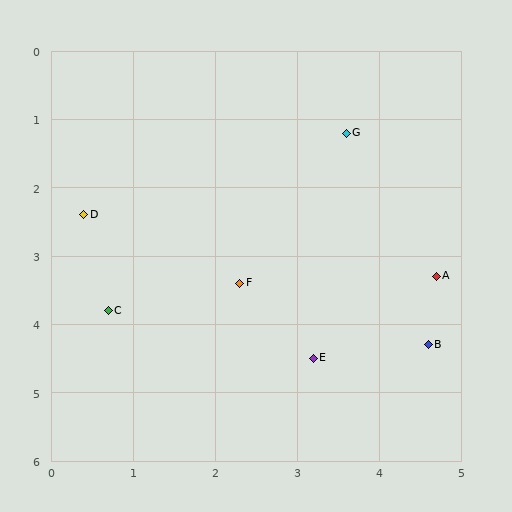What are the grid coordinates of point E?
Point E is at approximately (3.2, 4.5).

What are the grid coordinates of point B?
Point B is at approximately (4.6, 4.3).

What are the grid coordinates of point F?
Point F is at approximately (2.3, 3.4).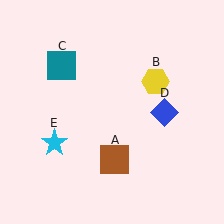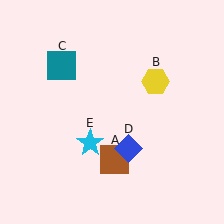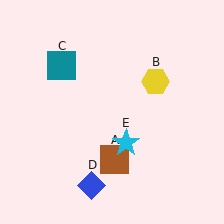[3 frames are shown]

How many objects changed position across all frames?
2 objects changed position: blue diamond (object D), cyan star (object E).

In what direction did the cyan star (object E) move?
The cyan star (object E) moved right.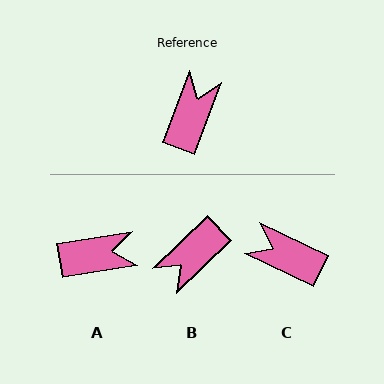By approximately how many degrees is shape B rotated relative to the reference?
Approximately 154 degrees counter-clockwise.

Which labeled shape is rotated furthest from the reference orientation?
B, about 154 degrees away.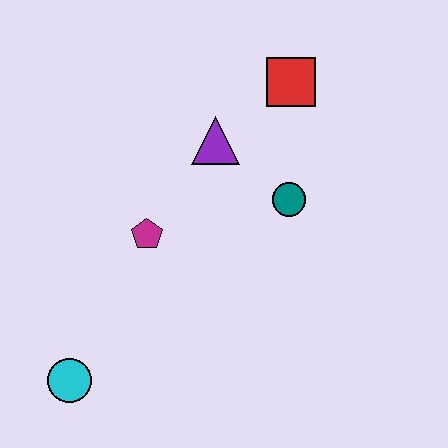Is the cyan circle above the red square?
No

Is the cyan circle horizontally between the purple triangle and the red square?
No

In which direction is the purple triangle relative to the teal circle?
The purple triangle is to the left of the teal circle.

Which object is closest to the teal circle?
The purple triangle is closest to the teal circle.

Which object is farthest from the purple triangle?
The cyan circle is farthest from the purple triangle.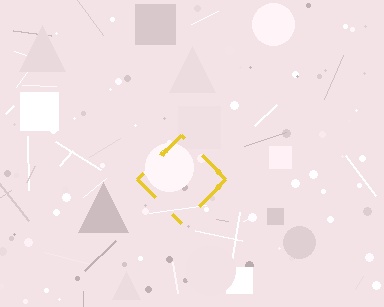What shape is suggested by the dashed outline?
The dashed outline suggests a diamond.